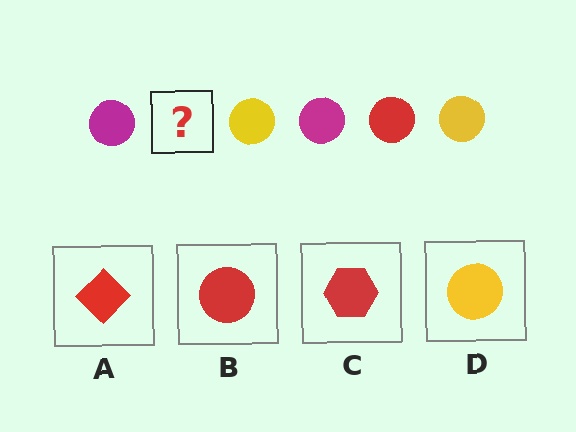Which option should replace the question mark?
Option B.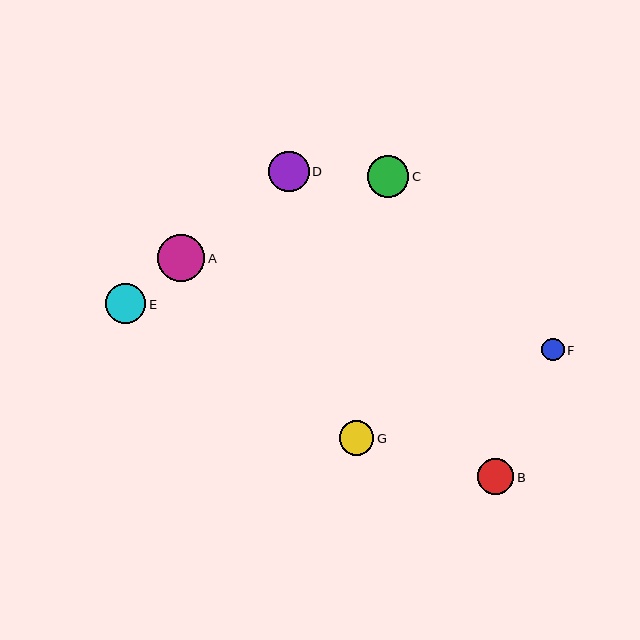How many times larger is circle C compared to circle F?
Circle C is approximately 1.9 times the size of circle F.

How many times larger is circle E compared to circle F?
Circle E is approximately 1.8 times the size of circle F.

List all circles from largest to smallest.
From largest to smallest: A, C, D, E, B, G, F.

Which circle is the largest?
Circle A is the largest with a size of approximately 47 pixels.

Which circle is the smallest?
Circle F is the smallest with a size of approximately 22 pixels.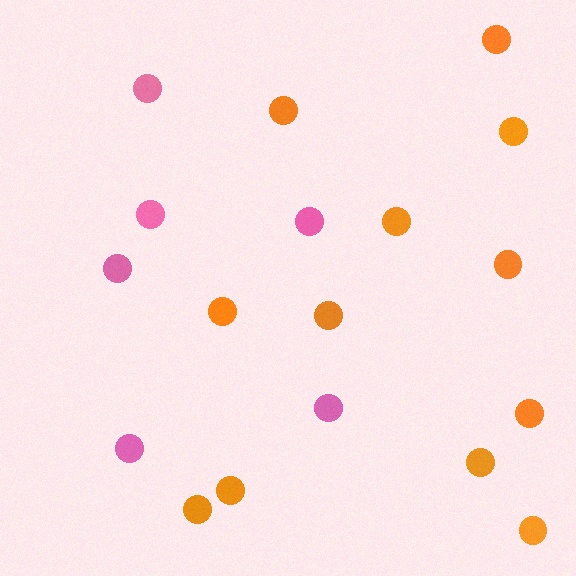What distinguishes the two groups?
There are 2 groups: one group of pink circles (6) and one group of orange circles (12).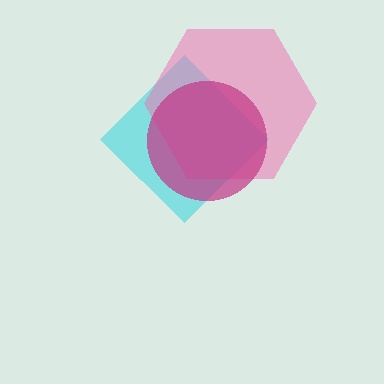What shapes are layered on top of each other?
The layered shapes are: a cyan diamond, a pink hexagon, a magenta circle.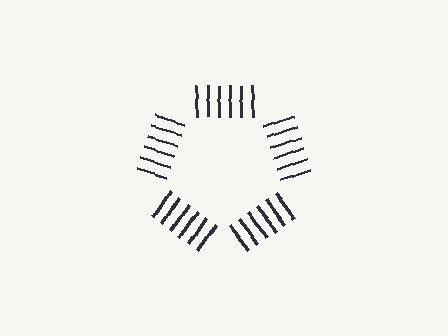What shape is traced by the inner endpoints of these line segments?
An illusory pentagon — the line segments terminate on its edges but no continuous stroke is drawn.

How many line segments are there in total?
30 — 6 along each of the 5 edges.